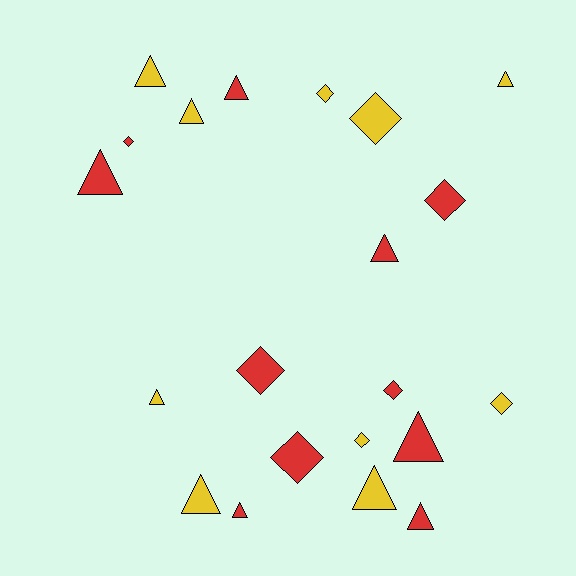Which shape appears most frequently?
Triangle, with 12 objects.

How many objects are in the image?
There are 21 objects.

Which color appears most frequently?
Red, with 11 objects.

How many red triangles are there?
There are 6 red triangles.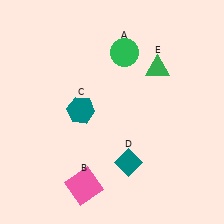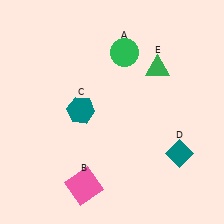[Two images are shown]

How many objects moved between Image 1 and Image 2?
1 object moved between the two images.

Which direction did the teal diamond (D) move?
The teal diamond (D) moved right.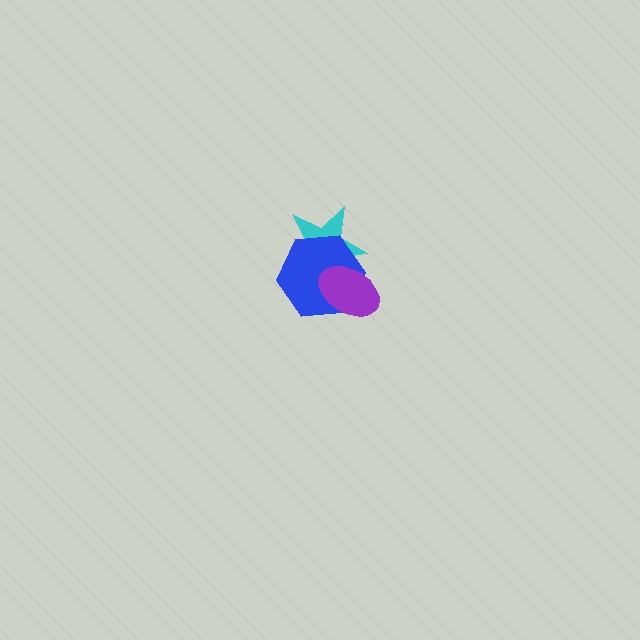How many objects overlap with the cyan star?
2 objects overlap with the cyan star.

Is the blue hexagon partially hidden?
Yes, it is partially covered by another shape.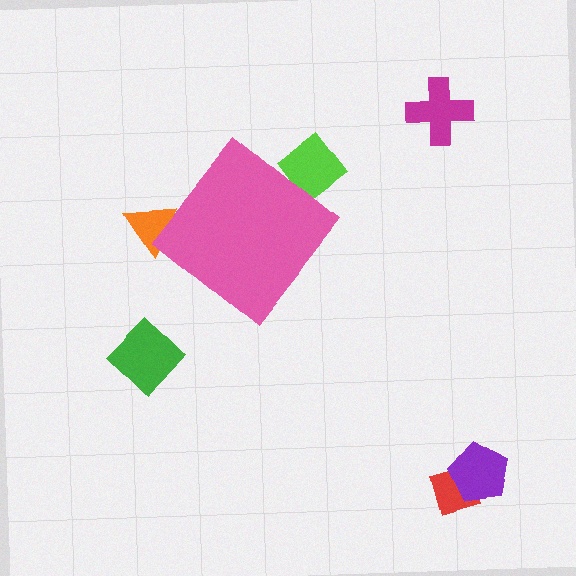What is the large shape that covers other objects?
A pink diamond.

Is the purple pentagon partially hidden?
No, the purple pentagon is fully visible.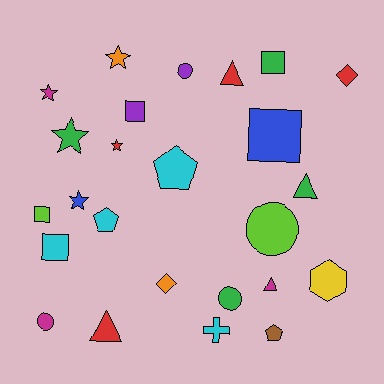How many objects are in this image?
There are 25 objects.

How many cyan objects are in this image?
There are 4 cyan objects.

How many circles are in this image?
There are 4 circles.